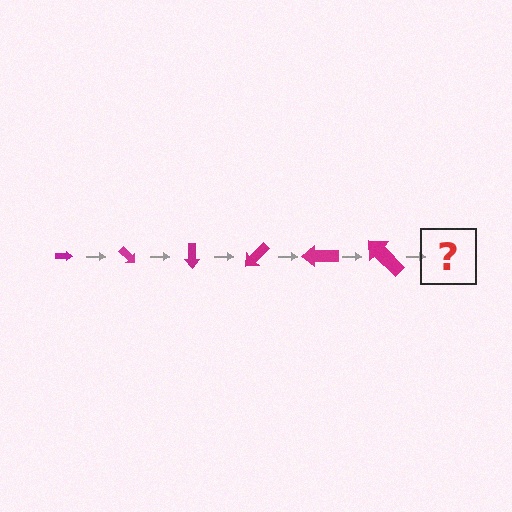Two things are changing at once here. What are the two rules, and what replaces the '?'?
The two rules are that the arrow grows larger each step and it rotates 45 degrees each step. The '?' should be an arrow, larger than the previous one and rotated 270 degrees from the start.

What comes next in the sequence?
The next element should be an arrow, larger than the previous one and rotated 270 degrees from the start.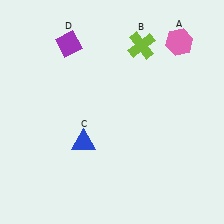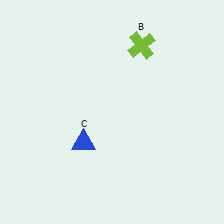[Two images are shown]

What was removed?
The purple diamond (D), the pink hexagon (A) were removed in Image 2.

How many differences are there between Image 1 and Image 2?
There are 2 differences between the two images.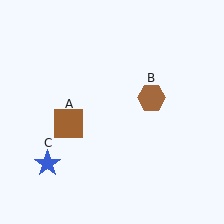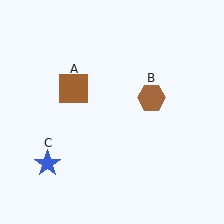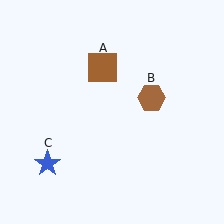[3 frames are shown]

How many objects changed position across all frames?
1 object changed position: brown square (object A).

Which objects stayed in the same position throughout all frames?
Brown hexagon (object B) and blue star (object C) remained stationary.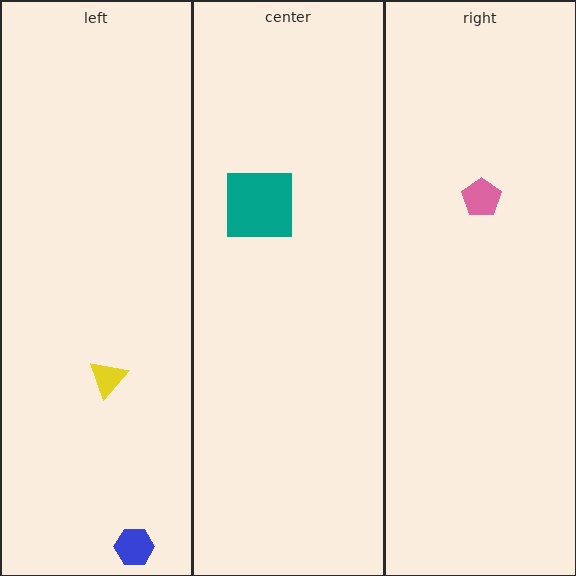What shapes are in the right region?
The pink pentagon.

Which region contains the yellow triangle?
The left region.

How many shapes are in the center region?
1.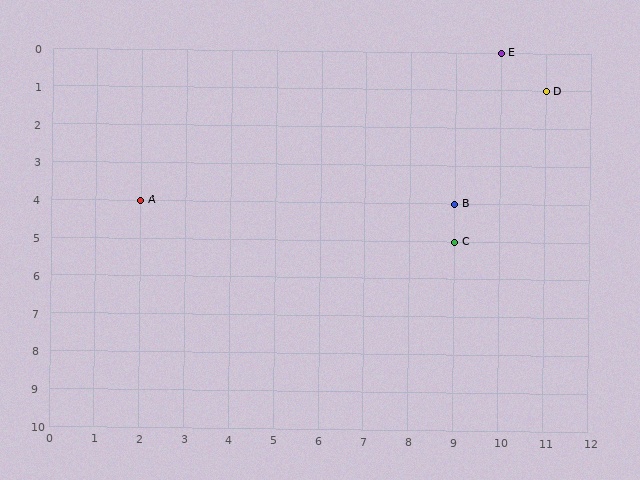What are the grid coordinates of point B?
Point B is at grid coordinates (9, 4).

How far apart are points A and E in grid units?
Points A and E are 8 columns and 4 rows apart (about 8.9 grid units diagonally).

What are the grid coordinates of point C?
Point C is at grid coordinates (9, 5).